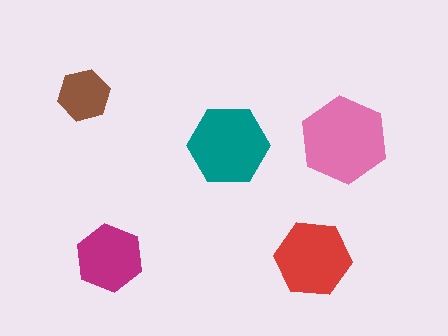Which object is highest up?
The brown hexagon is topmost.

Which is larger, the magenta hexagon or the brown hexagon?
The magenta one.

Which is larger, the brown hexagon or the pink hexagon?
The pink one.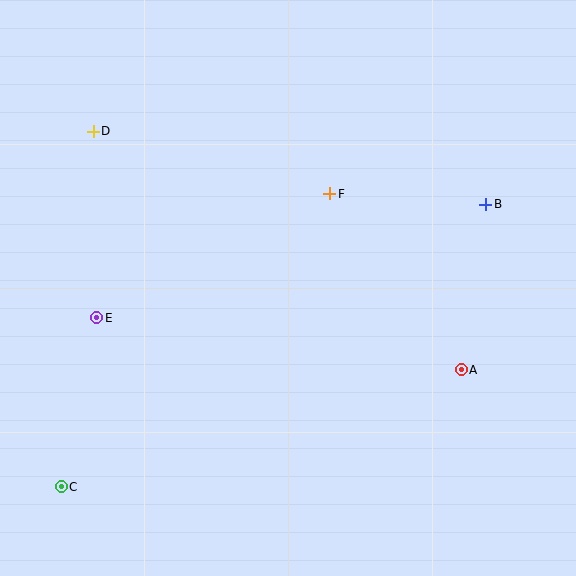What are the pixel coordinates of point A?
Point A is at (461, 370).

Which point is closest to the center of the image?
Point F at (330, 194) is closest to the center.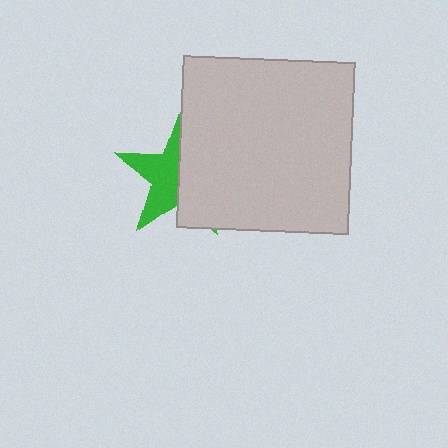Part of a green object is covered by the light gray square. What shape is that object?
It is a star.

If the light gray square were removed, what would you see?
You would see the complete green star.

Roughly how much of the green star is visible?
About half of it is visible (roughly 48%).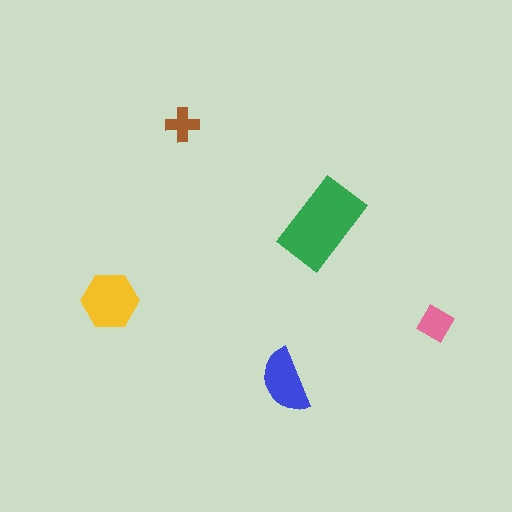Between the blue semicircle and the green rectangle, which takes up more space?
The green rectangle.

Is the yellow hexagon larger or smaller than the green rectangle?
Smaller.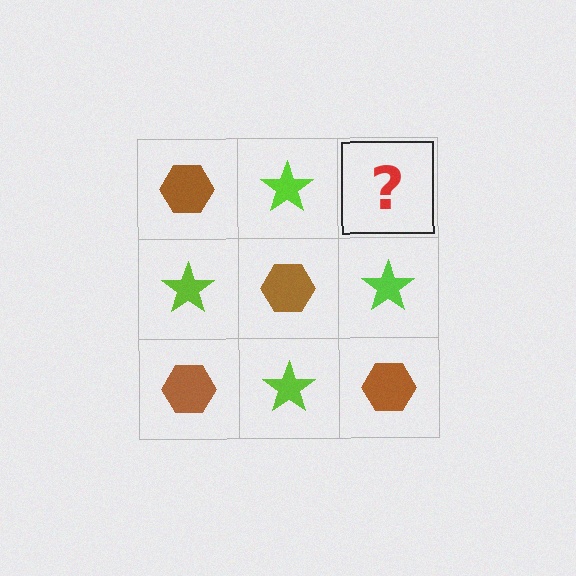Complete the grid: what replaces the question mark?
The question mark should be replaced with a brown hexagon.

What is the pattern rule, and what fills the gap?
The rule is that it alternates brown hexagon and lime star in a checkerboard pattern. The gap should be filled with a brown hexagon.